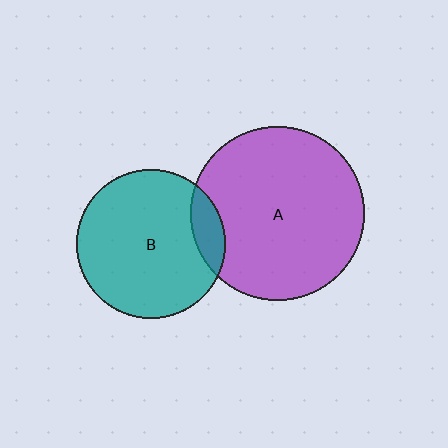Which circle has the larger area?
Circle A (purple).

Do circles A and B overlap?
Yes.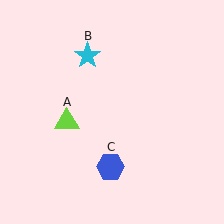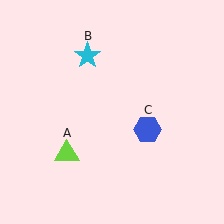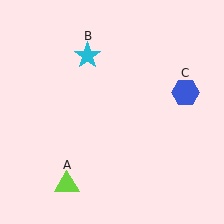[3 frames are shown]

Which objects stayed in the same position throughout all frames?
Cyan star (object B) remained stationary.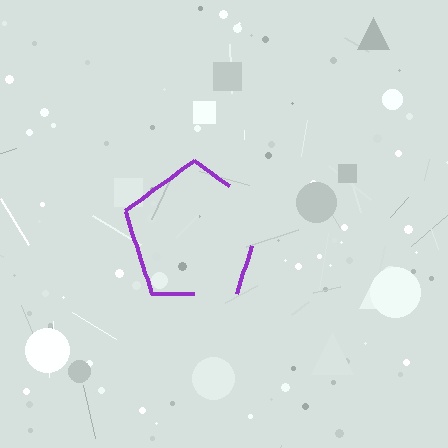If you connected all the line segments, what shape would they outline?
They would outline a pentagon.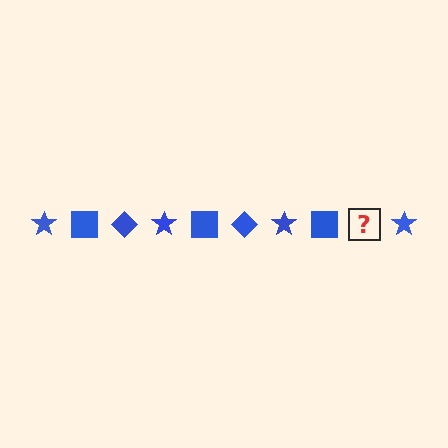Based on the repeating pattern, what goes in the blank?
The blank should be a blue diamond.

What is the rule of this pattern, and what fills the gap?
The rule is that the pattern cycles through star, square, diamond shapes in blue. The gap should be filled with a blue diamond.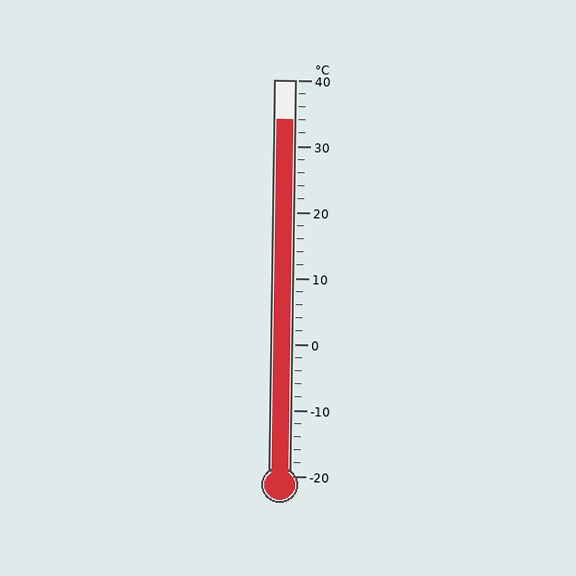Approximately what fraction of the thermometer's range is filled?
The thermometer is filled to approximately 90% of its range.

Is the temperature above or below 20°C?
The temperature is above 20°C.